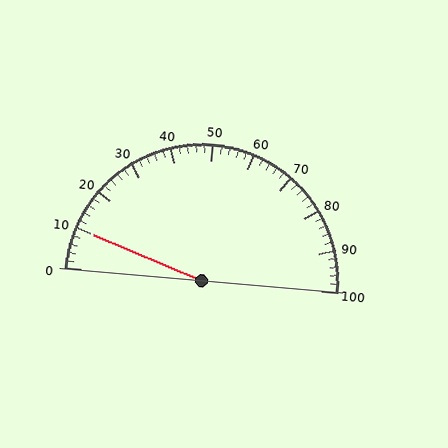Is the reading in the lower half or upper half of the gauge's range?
The reading is in the lower half of the range (0 to 100).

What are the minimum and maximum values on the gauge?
The gauge ranges from 0 to 100.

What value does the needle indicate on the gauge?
The needle indicates approximately 10.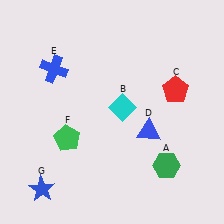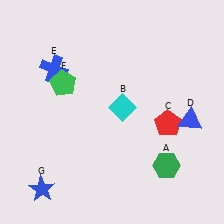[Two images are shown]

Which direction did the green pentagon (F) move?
The green pentagon (F) moved up.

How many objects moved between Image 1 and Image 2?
3 objects moved between the two images.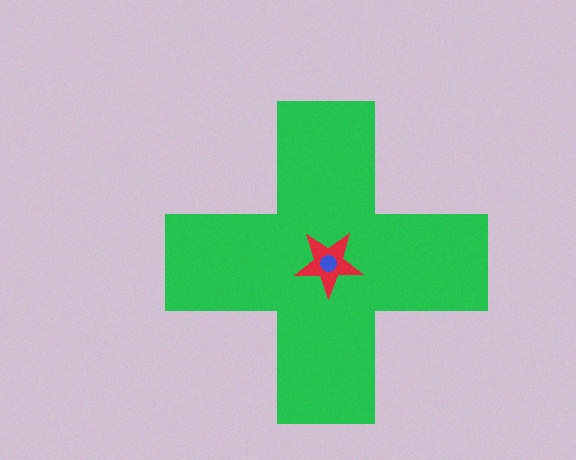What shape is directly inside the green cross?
The red star.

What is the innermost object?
The blue circle.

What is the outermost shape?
The green cross.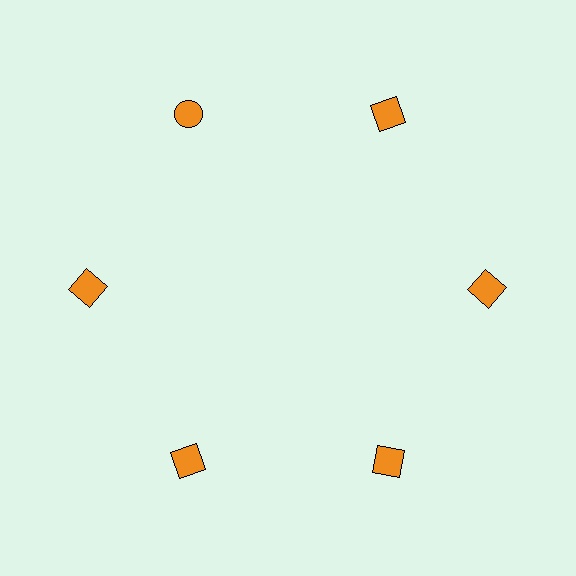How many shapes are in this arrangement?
There are 6 shapes arranged in a ring pattern.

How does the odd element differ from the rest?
It has a different shape: circle instead of square.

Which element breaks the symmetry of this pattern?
The orange circle at roughly the 11 o'clock position breaks the symmetry. All other shapes are orange squares.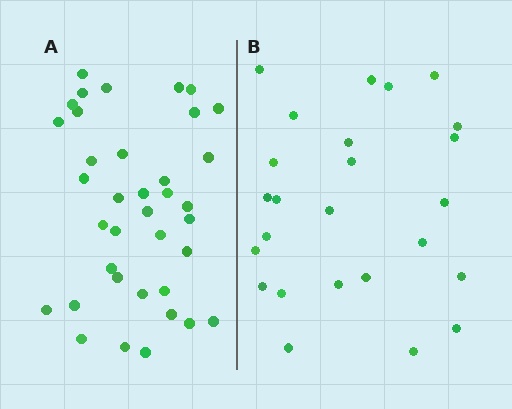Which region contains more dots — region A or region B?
Region A (the left region) has more dots.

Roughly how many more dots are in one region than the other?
Region A has roughly 12 or so more dots than region B.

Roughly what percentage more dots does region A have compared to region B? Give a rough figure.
About 50% more.